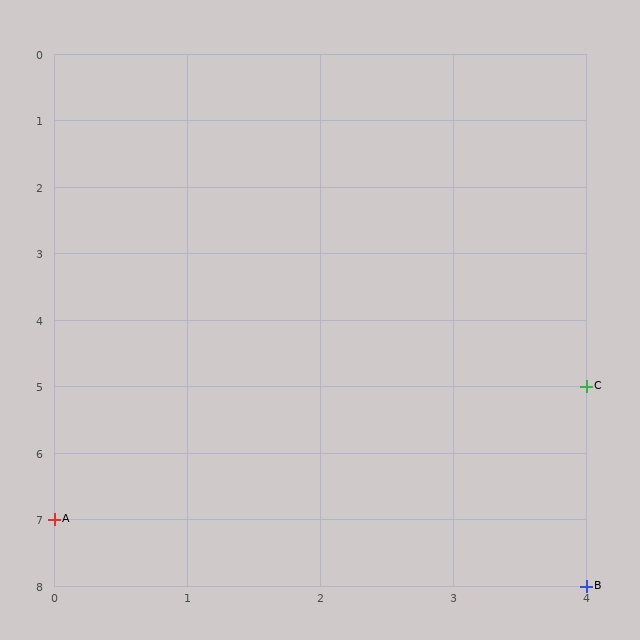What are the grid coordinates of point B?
Point B is at grid coordinates (4, 8).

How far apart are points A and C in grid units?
Points A and C are 4 columns and 2 rows apart (about 4.5 grid units diagonally).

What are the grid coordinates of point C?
Point C is at grid coordinates (4, 5).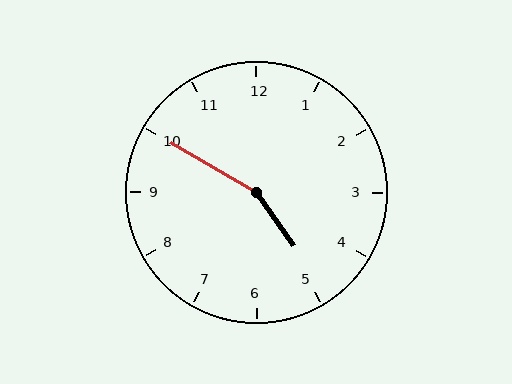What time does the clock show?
4:50.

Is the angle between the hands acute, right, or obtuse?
It is obtuse.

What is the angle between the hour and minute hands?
Approximately 155 degrees.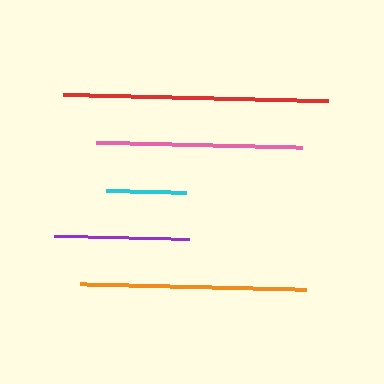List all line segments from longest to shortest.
From longest to shortest: red, orange, pink, purple, cyan.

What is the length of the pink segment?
The pink segment is approximately 206 pixels long.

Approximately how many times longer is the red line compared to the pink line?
The red line is approximately 1.3 times the length of the pink line.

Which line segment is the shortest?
The cyan line is the shortest at approximately 81 pixels.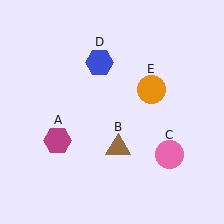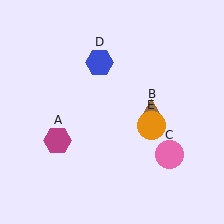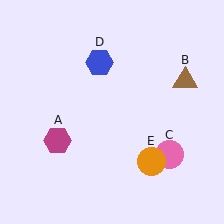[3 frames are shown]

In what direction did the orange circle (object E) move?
The orange circle (object E) moved down.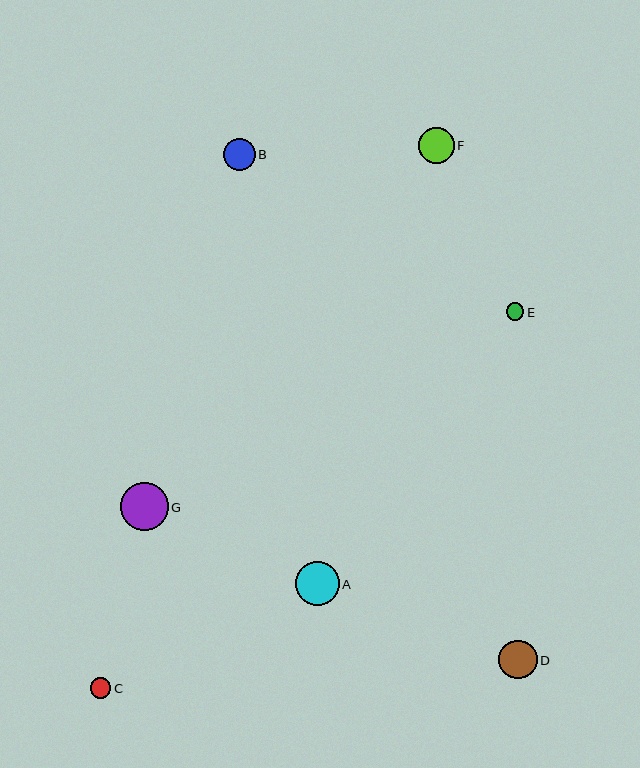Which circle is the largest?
Circle G is the largest with a size of approximately 48 pixels.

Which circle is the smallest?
Circle E is the smallest with a size of approximately 17 pixels.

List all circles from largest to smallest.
From largest to smallest: G, A, D, F, B, C, E.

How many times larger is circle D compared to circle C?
Circle D is approximately 1.8 times the size of circle C.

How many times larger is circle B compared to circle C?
Circle B is approximately 1.5 times the size of circle C.